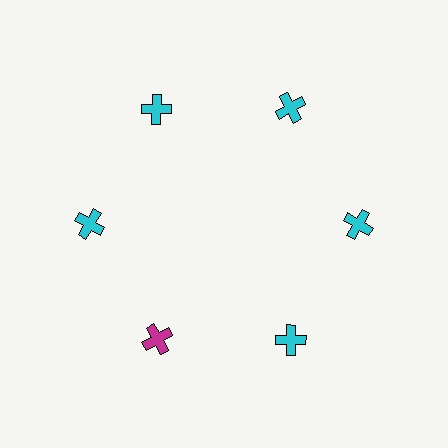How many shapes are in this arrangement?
There are 6 shapes arranged in a ring pattern.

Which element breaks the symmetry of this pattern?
The magenta cross at roughly the 7 o'clock position breaks the symmetry. All other shapes are cyan crosses.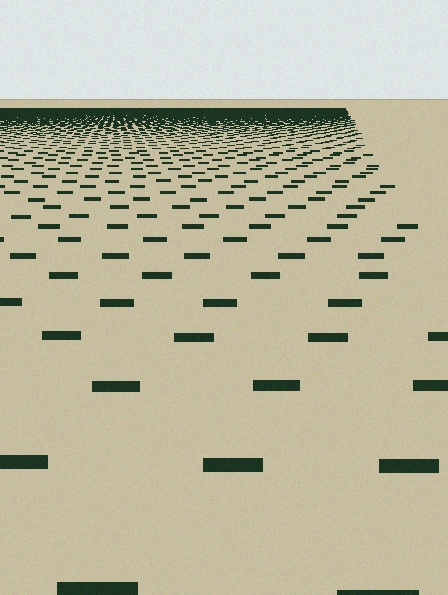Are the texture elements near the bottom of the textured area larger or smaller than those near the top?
Larger. Near the bottom, elements are closer to the viewer and appear at a bigger on-screen size.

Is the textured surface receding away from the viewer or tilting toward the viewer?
The surface is receding away from the viewer. Texture elements get smaller and denser toward the top.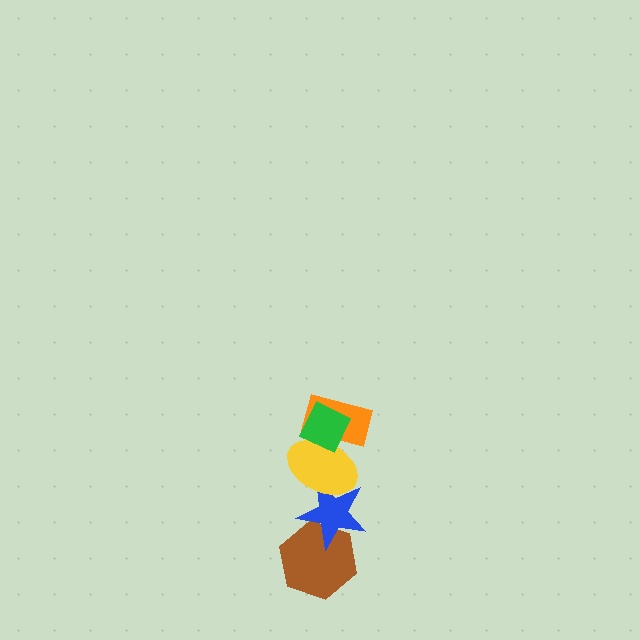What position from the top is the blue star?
The blue star is 4th from the top.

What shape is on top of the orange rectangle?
The green diamond is on top of the orange rectangle.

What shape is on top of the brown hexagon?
The blue star is on top of the brown hexagon.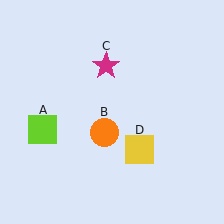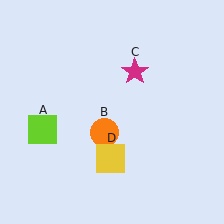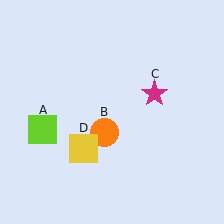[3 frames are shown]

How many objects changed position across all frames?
2 objects changed position: magenta star (object C), yellow square (object D).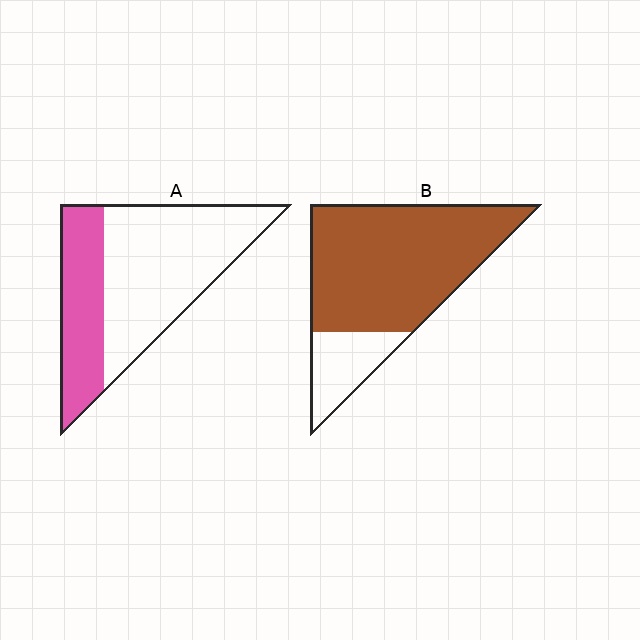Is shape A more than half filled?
No.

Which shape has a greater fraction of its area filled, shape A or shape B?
Shape B.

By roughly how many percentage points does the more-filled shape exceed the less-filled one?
By roughly 45 percentage points (B over A).